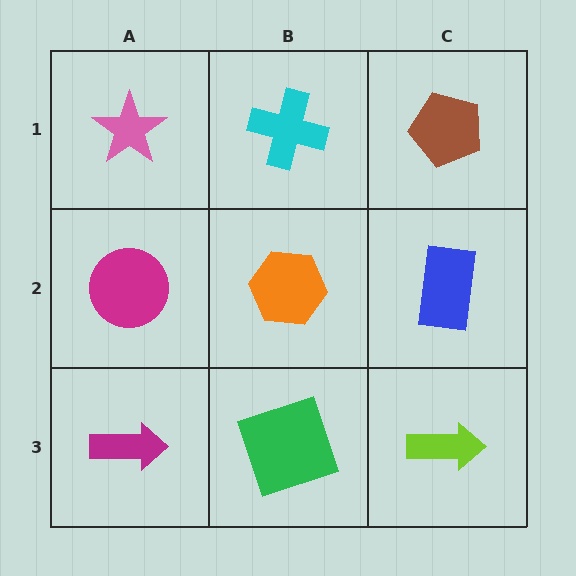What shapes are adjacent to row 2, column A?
A pink star (row 1, column A), a magenta arrow (row 3, column A), an orange hexagon (row 2, column B).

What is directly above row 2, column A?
A pink star.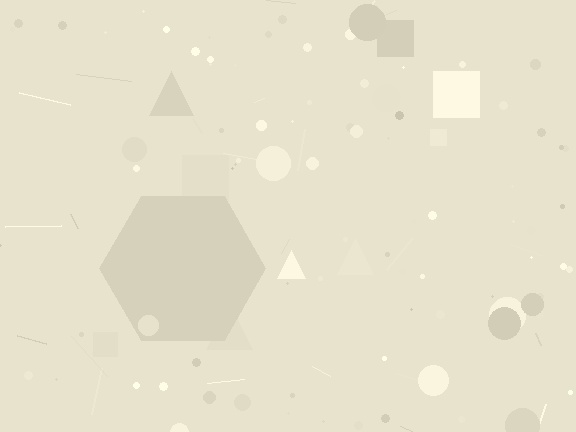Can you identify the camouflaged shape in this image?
The camouflaged shape is a hexagon.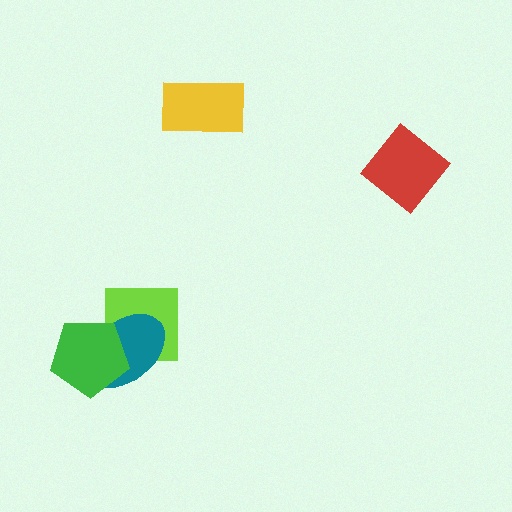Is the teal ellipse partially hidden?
Yes, it is partially covered by another shape.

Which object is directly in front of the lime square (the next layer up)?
The teal ellipse is directly in front of the lime square.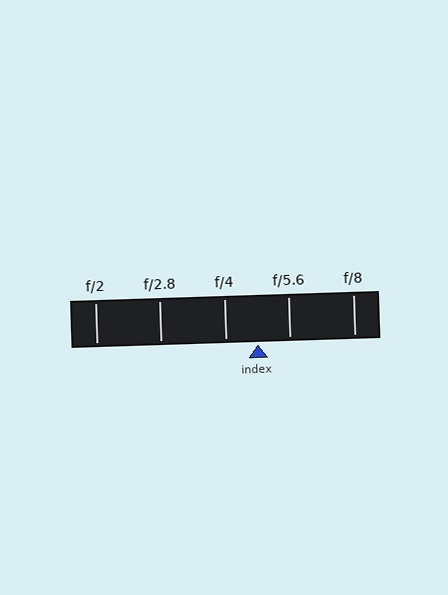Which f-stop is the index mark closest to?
The index mark is closest to f/5.6.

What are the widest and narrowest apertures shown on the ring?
The widest aperture shown is f/2 and the narrowest is f/8.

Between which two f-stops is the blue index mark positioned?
The index mark is between f/4 and f/5.6.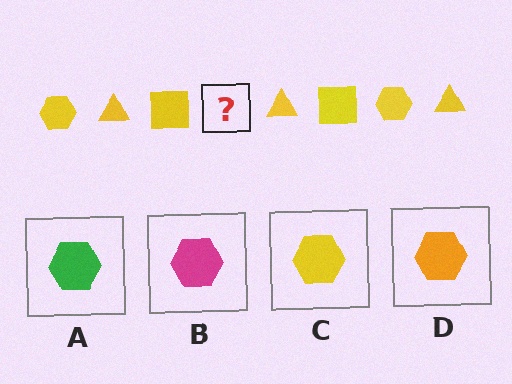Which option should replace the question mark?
Option C.